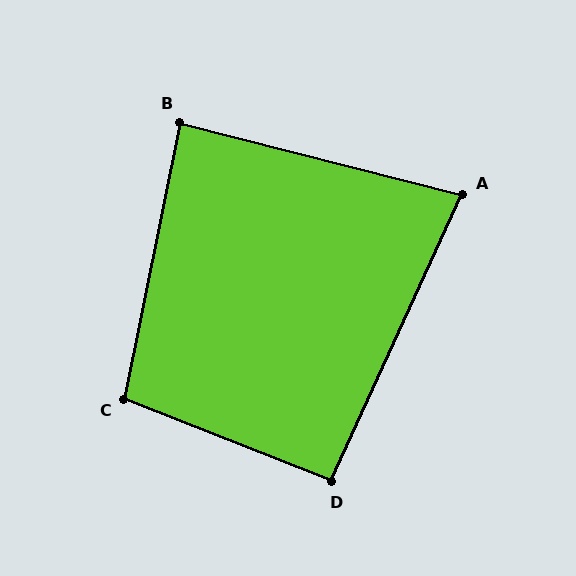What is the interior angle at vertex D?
Approximately 93 degrees (approximately right).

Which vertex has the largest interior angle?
C, at approximately 100 degrees.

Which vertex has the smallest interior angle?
A, at approximately 80 degrees.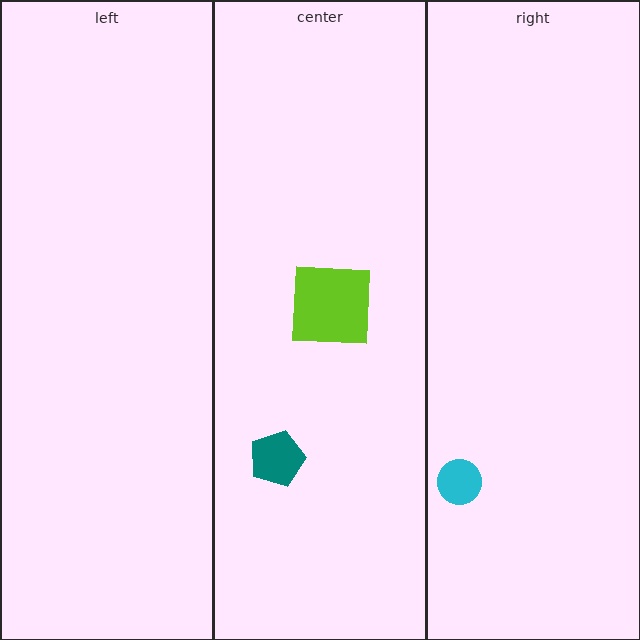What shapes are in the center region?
The teal pentagon, the lime square.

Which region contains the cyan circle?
The right region.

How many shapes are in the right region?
1.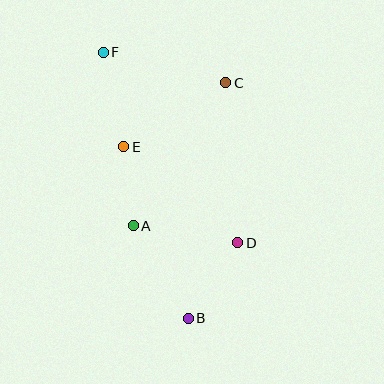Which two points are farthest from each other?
Points B and F are farthest from each other.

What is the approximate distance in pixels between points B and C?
The distance between B and C is approximately 238 pixels.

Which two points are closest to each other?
Points A and E are closest to each other.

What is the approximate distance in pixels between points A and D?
The distance between A and D is approximately 106 pixels.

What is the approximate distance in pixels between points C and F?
The distance between C and F is approximately 126 pixels.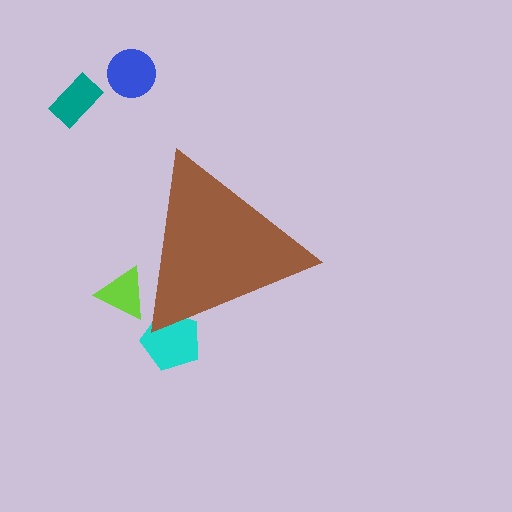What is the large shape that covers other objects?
A brown triangle.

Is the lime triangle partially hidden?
Yes, the lime triangle is partially hidden behind the brown triangle.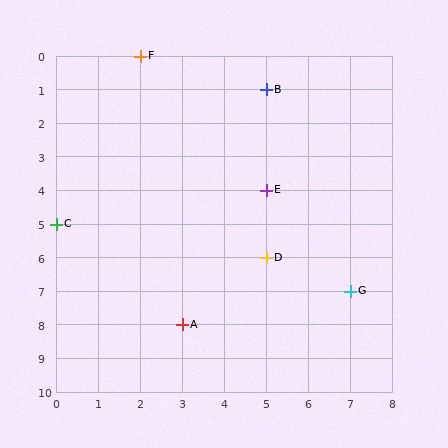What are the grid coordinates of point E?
Point E is at grid coordinates (5, 4).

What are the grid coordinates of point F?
Point F is at grid coordinates (2, 0).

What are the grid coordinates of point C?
Point C is at grid coordinates (0, 5).